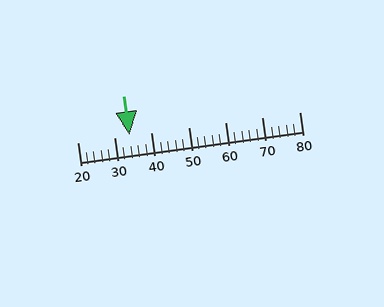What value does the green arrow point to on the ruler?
The green arrow points to approximately 34.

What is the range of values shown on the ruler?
The ruler shows values from 20 to 80.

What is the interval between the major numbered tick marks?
The major tick marks are spaced 10 units apart.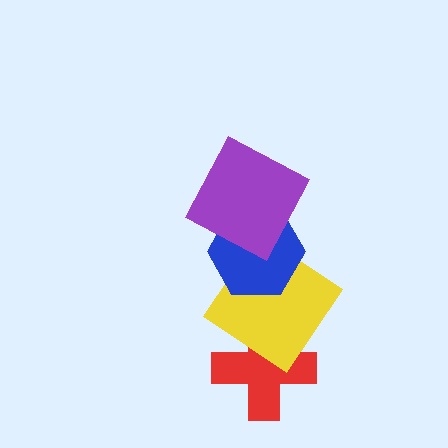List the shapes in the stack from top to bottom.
From top to bottom: the purple square, the blue hexagon, the yellow diamond, the red cross.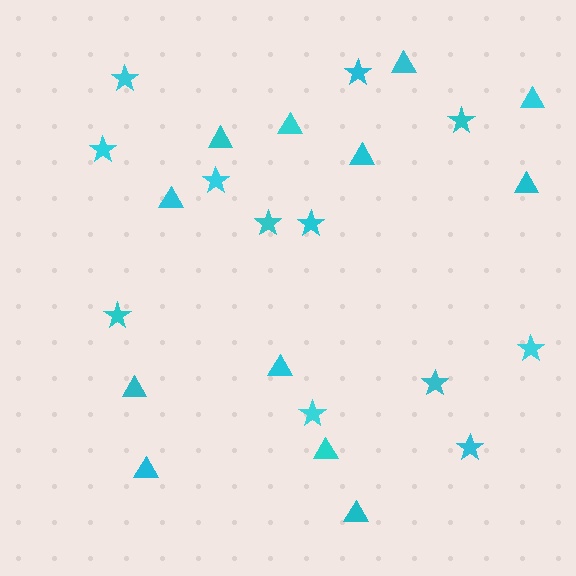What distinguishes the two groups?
There are 2 groups: one group of stars (12) and one group of triangles (12).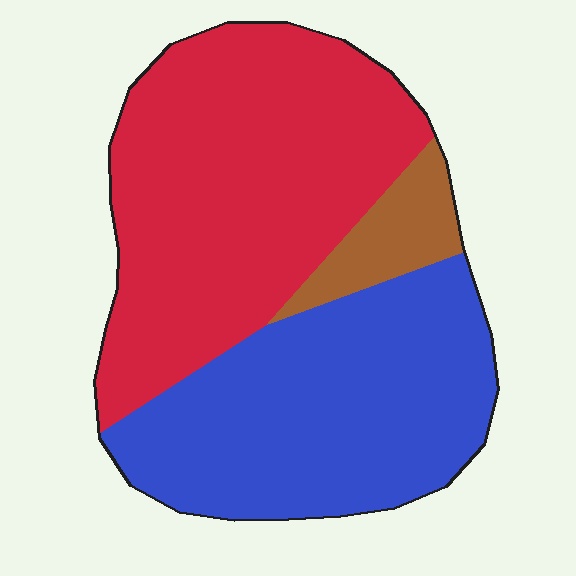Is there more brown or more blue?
Blue.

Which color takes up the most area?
Red, at roughly 50%.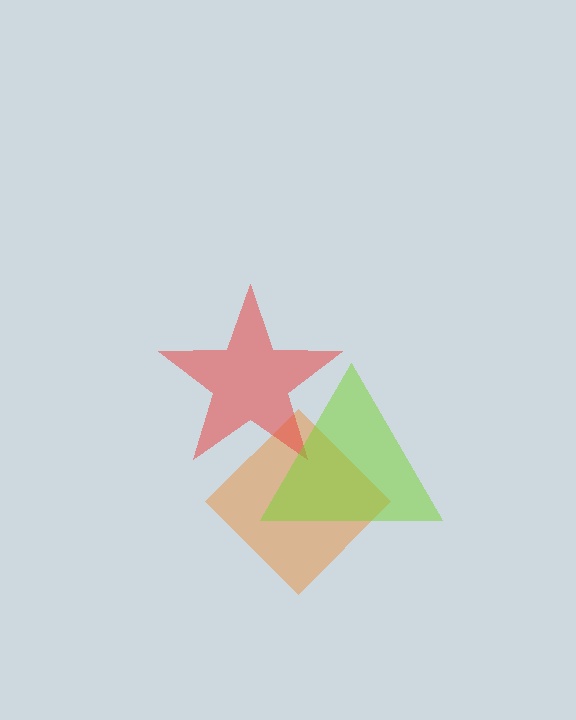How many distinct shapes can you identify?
There are 3 distinct shapes: an orange diamond, a red star, a lime triangle.